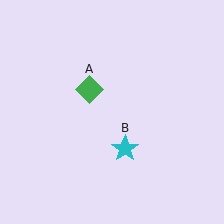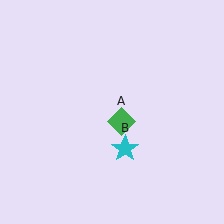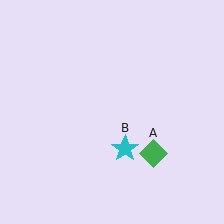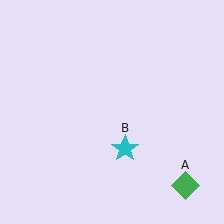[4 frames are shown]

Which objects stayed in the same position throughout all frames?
Cyan star (object B) remained stationary.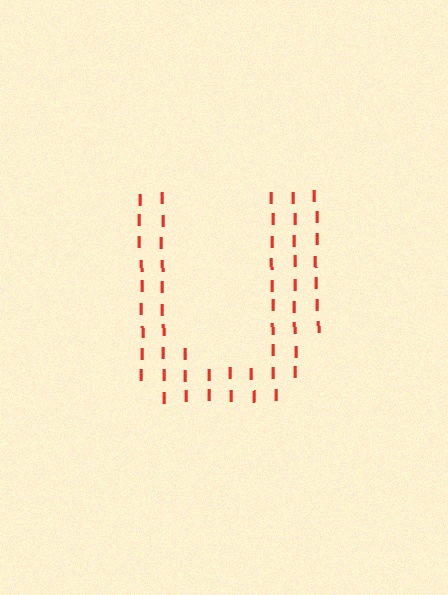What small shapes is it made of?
It is made of small letter I's.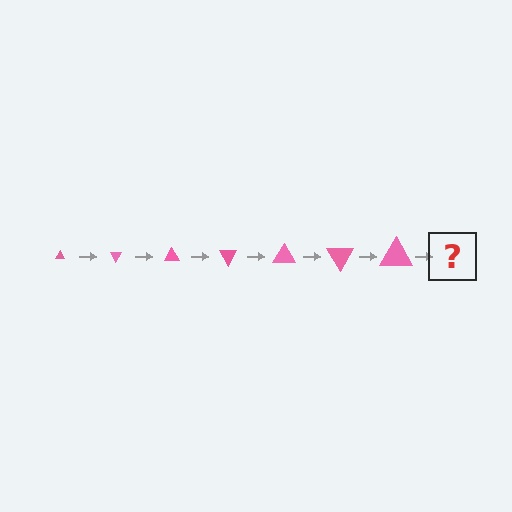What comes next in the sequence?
The next element should be a triangle, larger than the previous one and rotated 420 degrees from the start.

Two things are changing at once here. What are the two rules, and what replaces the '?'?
The two rules are that the triangle grows larger each step and it rotates 60 degrees each step. The '?' should be a triangle, larger than the previous one and rotated 420 degrees from the start.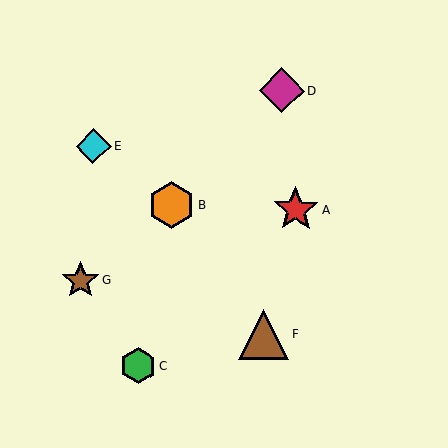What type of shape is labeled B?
Shape B is an orange hexagon.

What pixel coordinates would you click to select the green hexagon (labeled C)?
Click at (138, 366) to select the green hexagon C.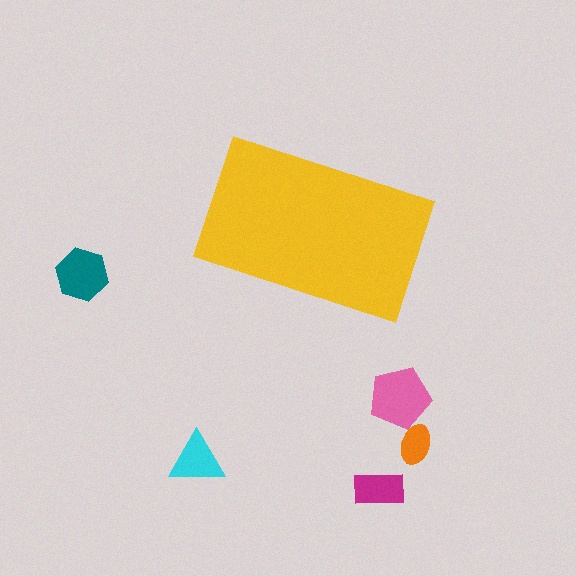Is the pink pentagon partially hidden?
No, the pink pentagon is fully visible.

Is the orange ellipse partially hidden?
No, the orange ellipse is fully visible.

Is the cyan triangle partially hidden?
No, the cyan triangle is fully visible.